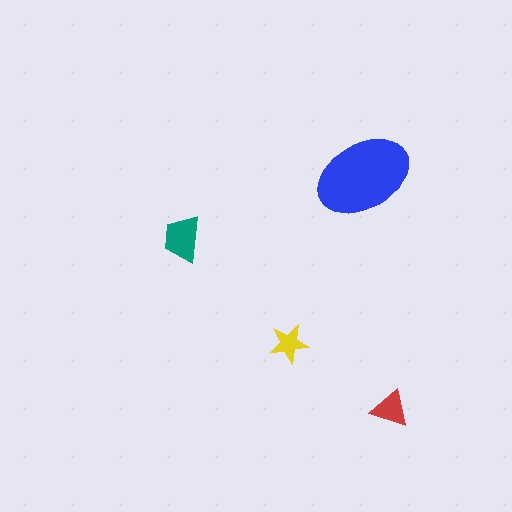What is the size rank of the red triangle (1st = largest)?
3rd.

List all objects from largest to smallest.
The blue ellipse, the teal trapezoid, the red triangle, the yellow star.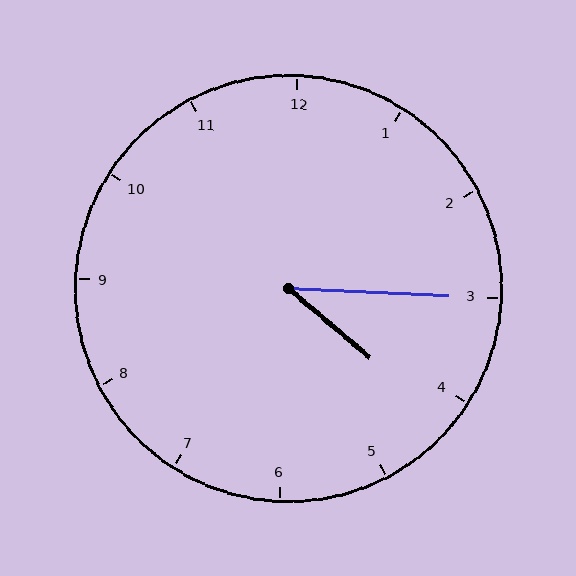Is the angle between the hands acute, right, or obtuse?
It is acute.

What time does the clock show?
4:15.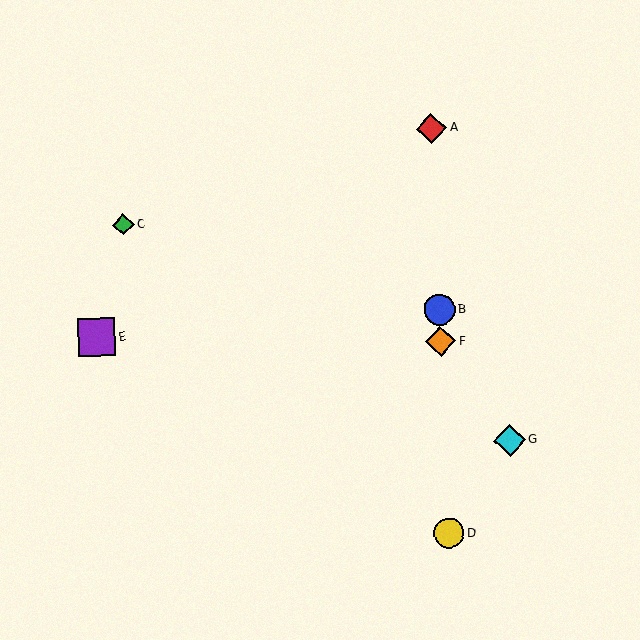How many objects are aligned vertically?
4 objects (A, B, D, F) are aligned vertically.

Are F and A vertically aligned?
Yes, both are at x≈441.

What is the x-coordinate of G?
Object G is at x≈510.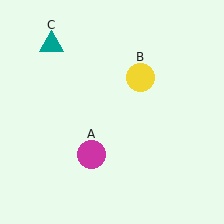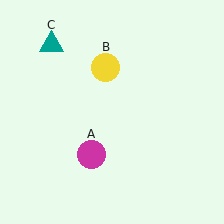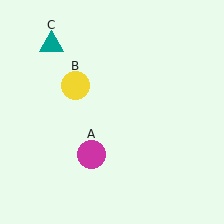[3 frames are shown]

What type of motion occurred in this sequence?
The yellow circle (object B) rotated counterclockwise around the center of the scene.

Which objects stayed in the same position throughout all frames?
Magenta circle (object A) and teal triangle (object C) remained stationary.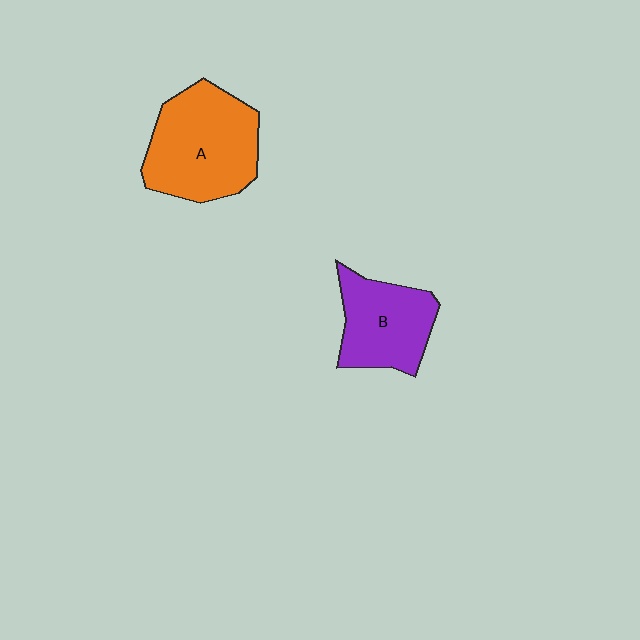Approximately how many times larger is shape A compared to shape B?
Approximately 1.4 times.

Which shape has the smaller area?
Shape B (purple).